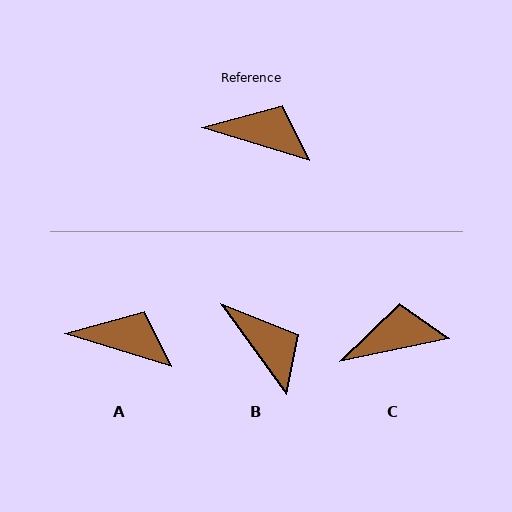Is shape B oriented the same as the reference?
No, it is off by about 37 degrees.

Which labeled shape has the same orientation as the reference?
A.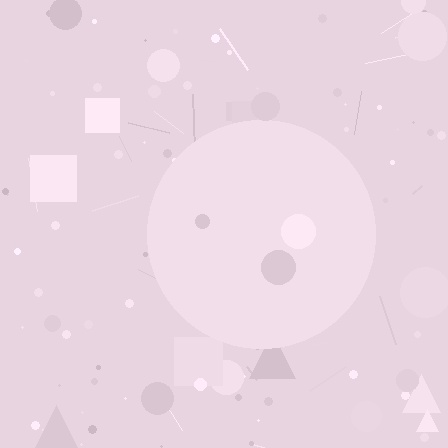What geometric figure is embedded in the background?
A circle is embedded in the background.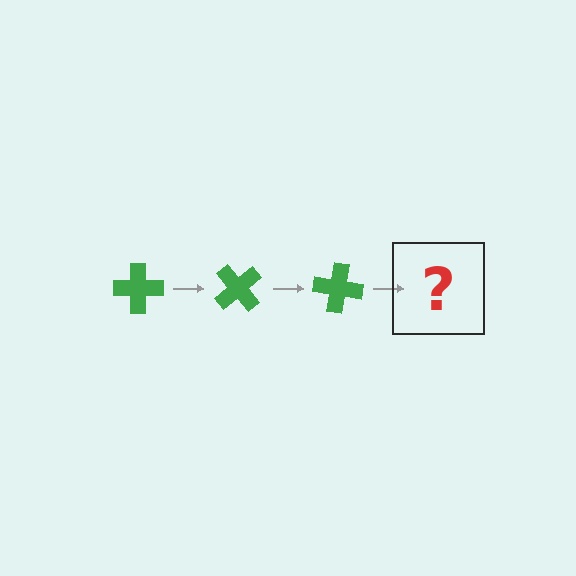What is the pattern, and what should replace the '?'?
The pattern is that the cross rotates 50 degrees each step. The '?' should be a green cross rotated 150 degrees.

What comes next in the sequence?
The next element should be a green cross rotated 150 degrees.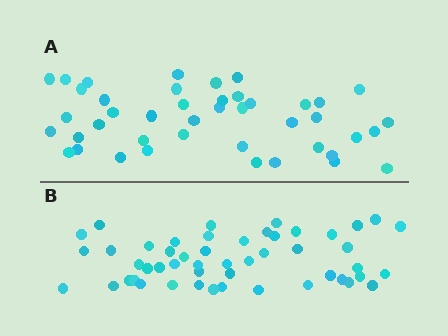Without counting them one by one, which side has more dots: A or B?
Region B (the bottom region) has more dots.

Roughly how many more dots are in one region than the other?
Region B has roughly 8 or so more dots than region A.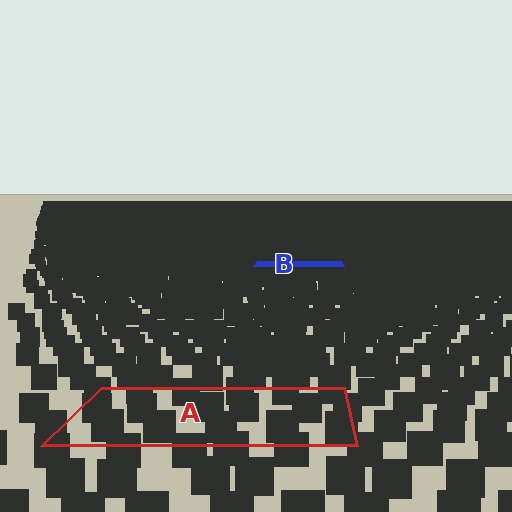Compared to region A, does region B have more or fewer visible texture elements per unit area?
Region B has more texture elements per unit area — they are packed more densely because it is farther away.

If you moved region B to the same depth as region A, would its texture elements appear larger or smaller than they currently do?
They would appear larger. At a closer depth, the same texture elements are projected at a bigger on-screen size.